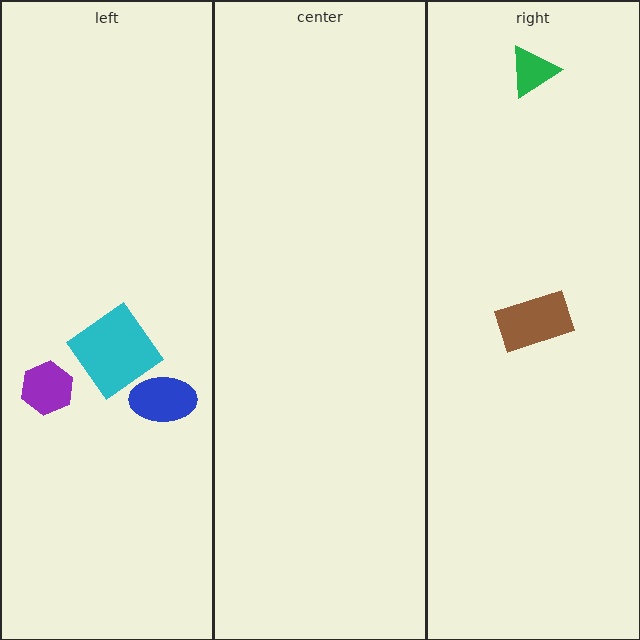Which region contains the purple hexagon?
The left region.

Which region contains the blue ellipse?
The left region.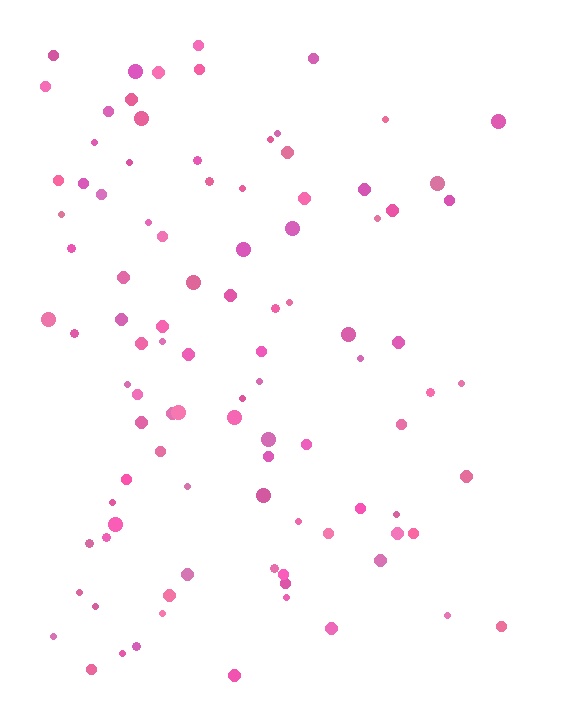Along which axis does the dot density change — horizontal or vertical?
Horizontal.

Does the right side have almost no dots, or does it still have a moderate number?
Still a moderate number, just noticeably fewer than the left.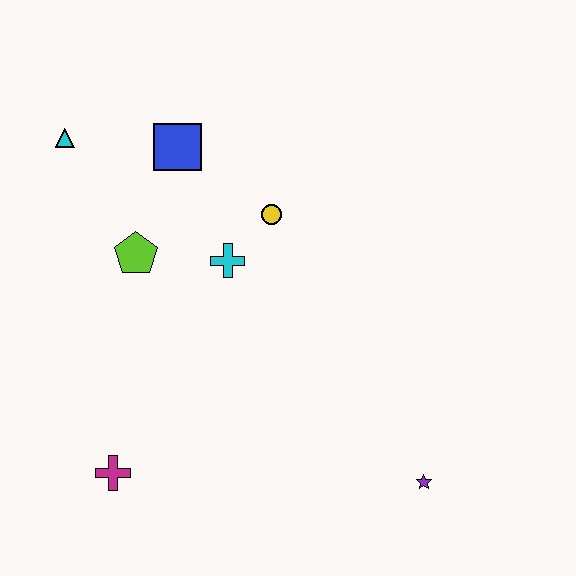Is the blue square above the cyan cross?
Yes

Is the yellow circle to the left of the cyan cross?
No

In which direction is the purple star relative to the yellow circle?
The purple star is below the yellow circle.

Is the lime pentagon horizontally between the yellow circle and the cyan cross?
No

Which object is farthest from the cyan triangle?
The purple star is farthest from the cyan triangle.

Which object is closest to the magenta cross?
The lime pentagon is closest to the magenta cross.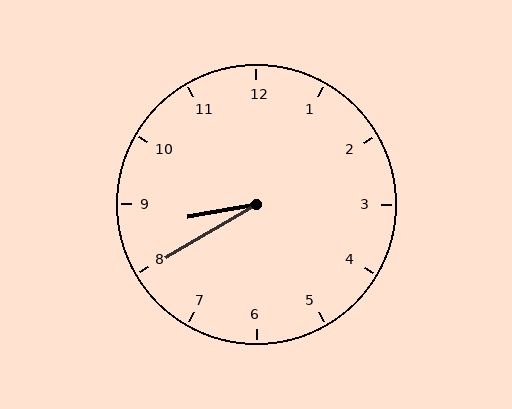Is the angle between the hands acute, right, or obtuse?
It is acute.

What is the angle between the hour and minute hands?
Approximately 20 degrees.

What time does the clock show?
8:40.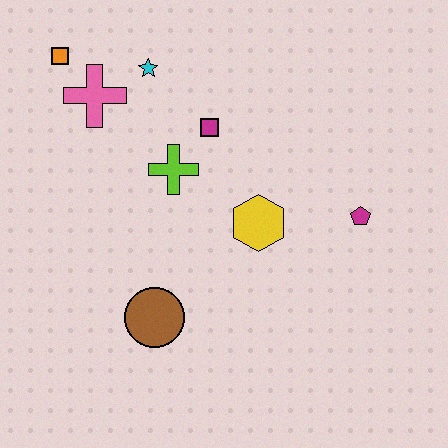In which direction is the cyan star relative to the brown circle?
The cyan star is above the brown circle.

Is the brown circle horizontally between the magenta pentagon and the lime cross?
No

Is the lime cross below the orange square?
Yes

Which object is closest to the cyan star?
The pink cross is closest to the cyan star.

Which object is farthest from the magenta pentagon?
The orange square is farthest from the magenta pentagon.